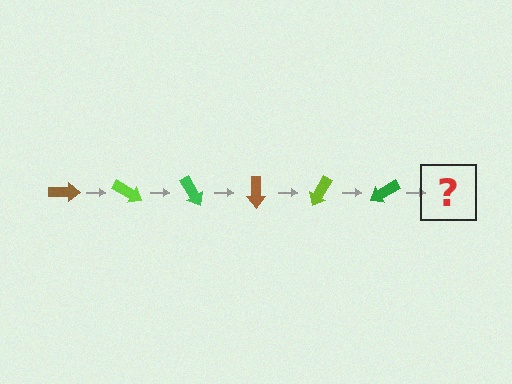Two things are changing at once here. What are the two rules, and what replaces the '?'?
The two rules are that it rotates 30 degrees each step and the color cycles through brown, lime, and green. The '?' should be a brown arrow, rotated 180 degrees from the start.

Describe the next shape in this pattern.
It should be a brown arrow, rotated 180 degrees from the start.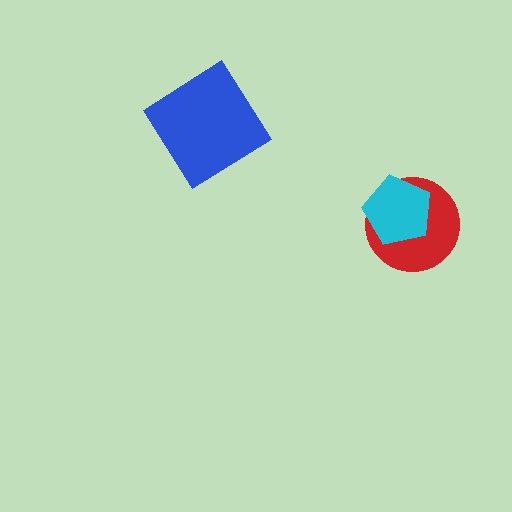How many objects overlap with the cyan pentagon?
1 object overlaps with the cyan pentagon.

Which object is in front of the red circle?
The cyan pentagon is in front of the red circle.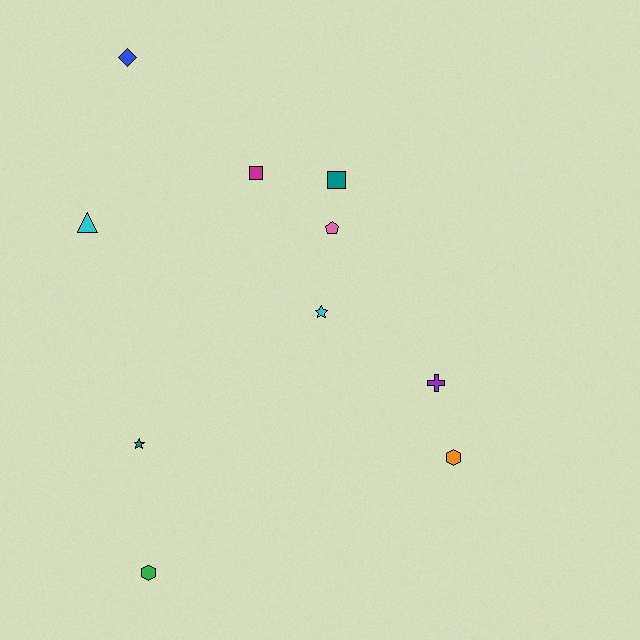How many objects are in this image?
There are 10 objects.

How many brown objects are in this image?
There are no brown objects.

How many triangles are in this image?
There is 1 triangle.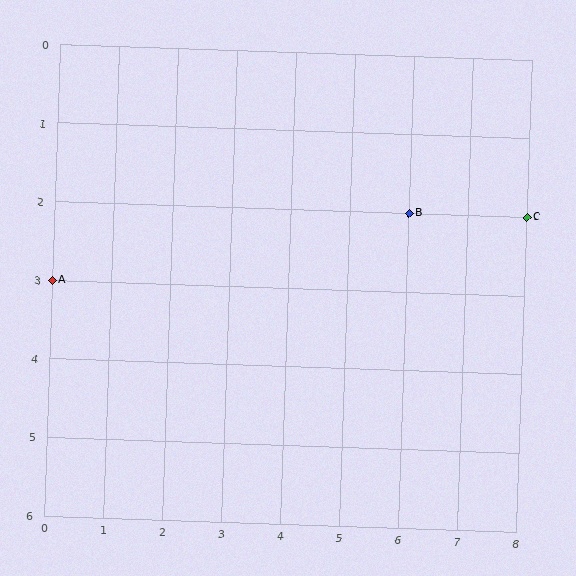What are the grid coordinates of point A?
Point A is at grid coordinates (0, 3).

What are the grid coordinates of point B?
Point B is at grid coordinates (6, 2).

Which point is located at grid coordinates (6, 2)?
Point B is at (6, 2).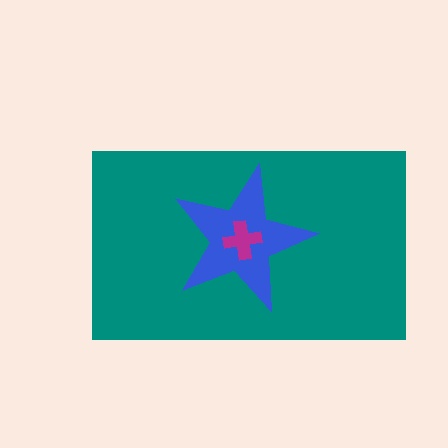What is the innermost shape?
The magenta cross.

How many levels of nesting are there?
3.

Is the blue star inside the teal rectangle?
Yes.